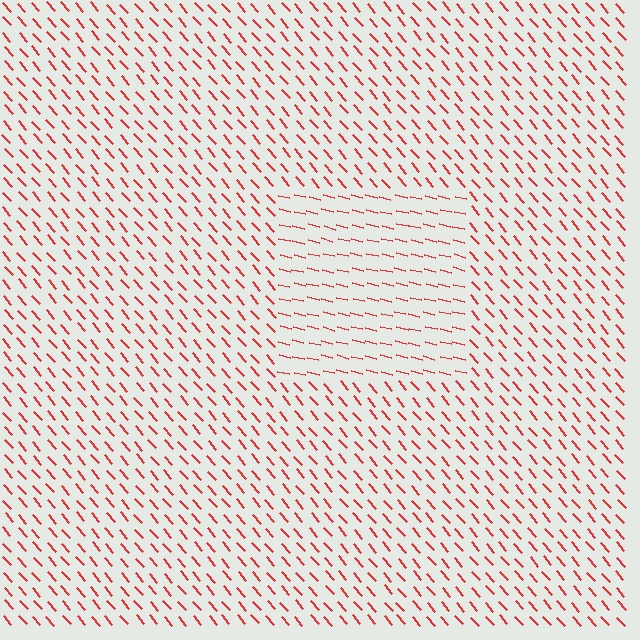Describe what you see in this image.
The image is filled with small red line segments. A rectangle region in the image has lines oriented differently from the surrounding lines, creating a visible texture boundary.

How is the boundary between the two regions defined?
The boundary is defined purely by a change in line orientation (approximately 35 degrees difference). All lines are the same color and thickness.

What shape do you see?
I see a rectangle.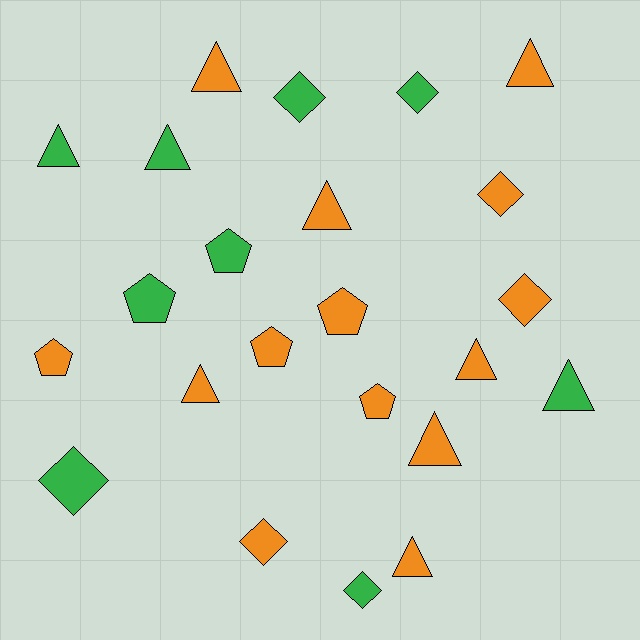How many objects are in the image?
There are 23 objects.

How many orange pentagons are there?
There are 4 orange pentagons.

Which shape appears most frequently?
Triangle, with 10 objects.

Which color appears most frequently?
Orange, with 14 objects.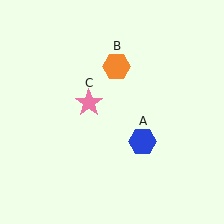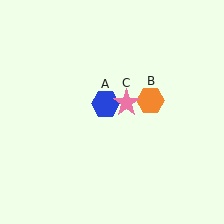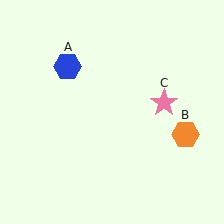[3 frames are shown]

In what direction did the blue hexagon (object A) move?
The blue hexagon (object A) moved up and to the left.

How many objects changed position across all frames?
3 objects changed position: blue hexagon (object A), orange hexagon (object B), pink star (object C).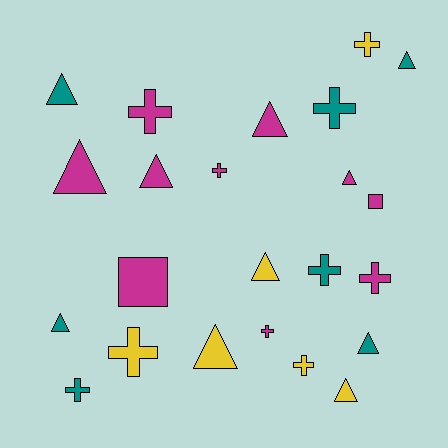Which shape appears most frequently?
Triangle, with 11 objects.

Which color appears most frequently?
Magenta, with 10 objects.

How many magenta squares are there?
There are 2 magenta squares.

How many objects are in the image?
There are 23 objects.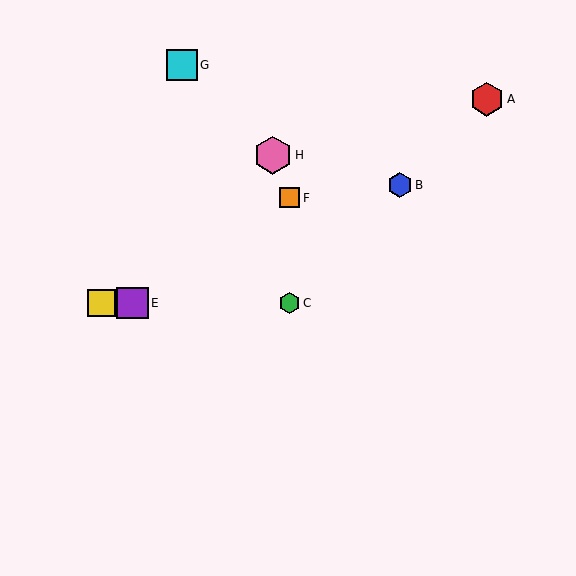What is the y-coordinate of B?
Object B is at y≈185.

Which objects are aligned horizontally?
Objects C, D, E are aligned horizontally.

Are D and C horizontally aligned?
Yes, both are at y≈303.